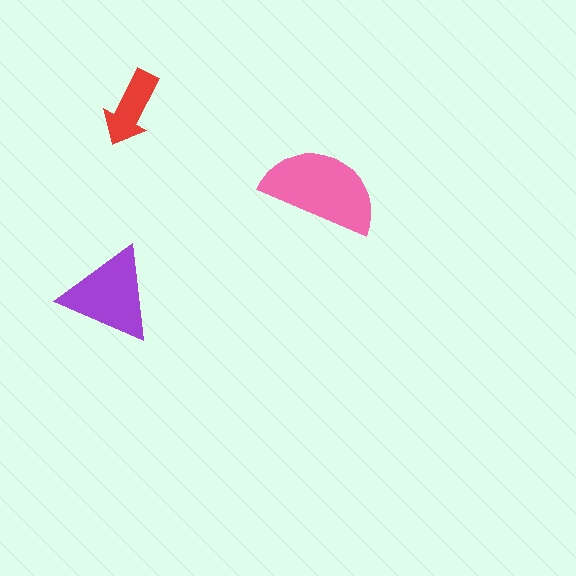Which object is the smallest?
The red arrow.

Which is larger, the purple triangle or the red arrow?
The purple triangle.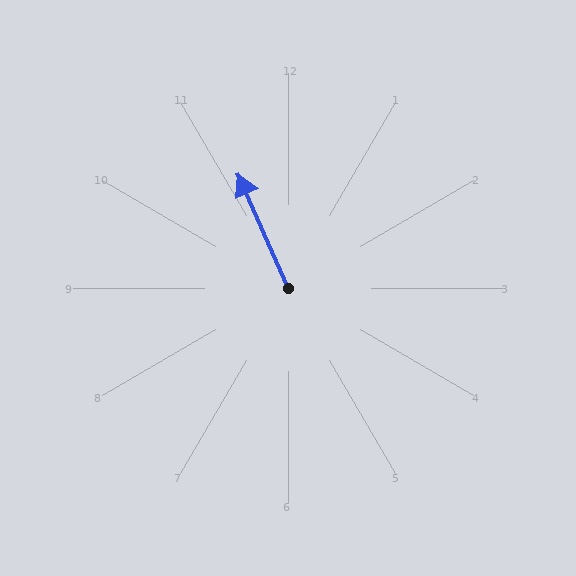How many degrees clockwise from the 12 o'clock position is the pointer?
Approximately 336 degrees.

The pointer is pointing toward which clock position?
Roughly 11 o'clock.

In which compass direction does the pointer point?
Northwest.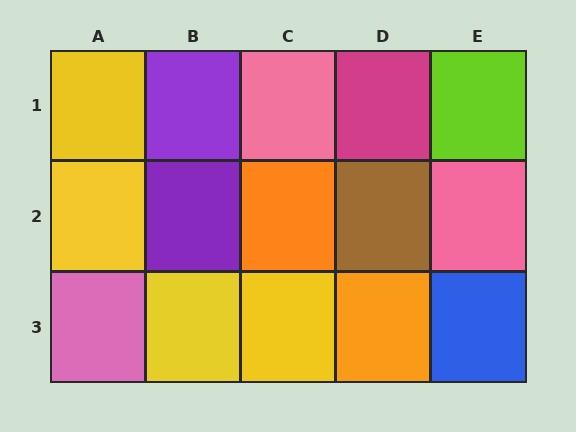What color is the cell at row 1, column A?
Yellow.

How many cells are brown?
1 cell is brown.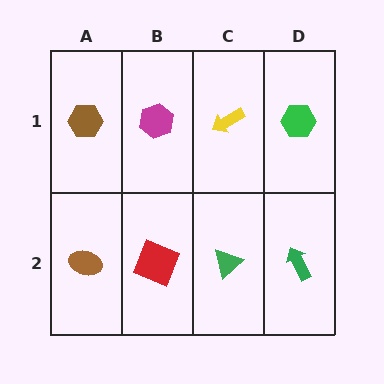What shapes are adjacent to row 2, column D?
A green hexagon (row 1, column D), a green triangle (row 2, column C).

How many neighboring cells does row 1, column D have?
2.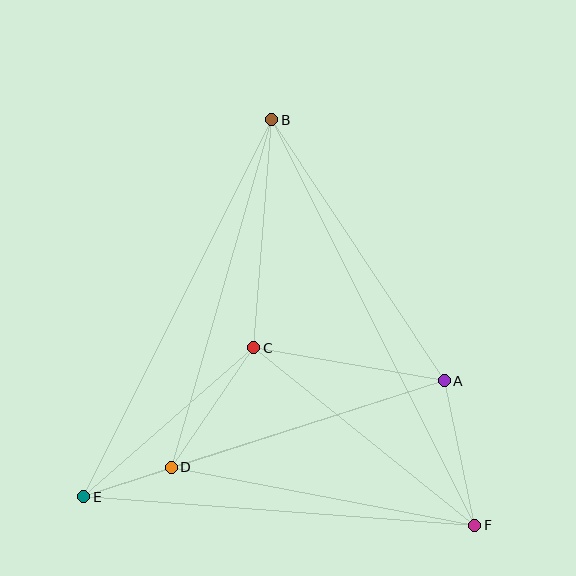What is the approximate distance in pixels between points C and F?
The distance between C and F is approximately 284 pixels.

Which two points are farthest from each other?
Points B and F are farthest from each other.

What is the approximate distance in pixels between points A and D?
The distance between A and D is approximately 286 pixels.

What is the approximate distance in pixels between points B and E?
The distance between B and E is approximately 422 pixels.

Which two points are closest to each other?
Points D and E are closest to each other.